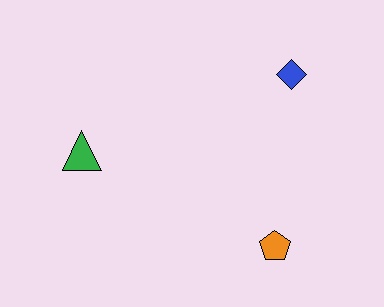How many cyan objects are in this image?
There are no cyan objects.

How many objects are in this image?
There are 3 objects.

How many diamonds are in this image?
There is 1 diamond.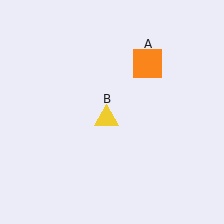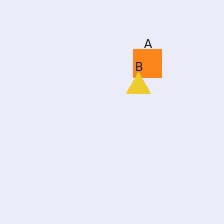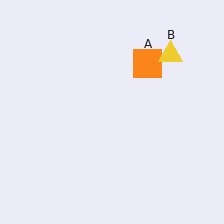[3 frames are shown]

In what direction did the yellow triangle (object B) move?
The yellow triangle (object B) moved up and to the right.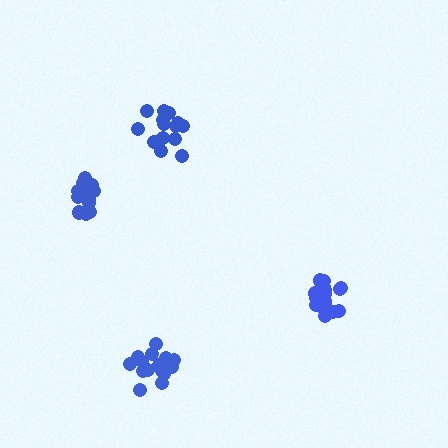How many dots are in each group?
Group 1: 14 dots, Group 2: 14 dots, Group 3: 16 dots, Group 4: 15 dots (59 total).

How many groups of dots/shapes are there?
There are 4 groups.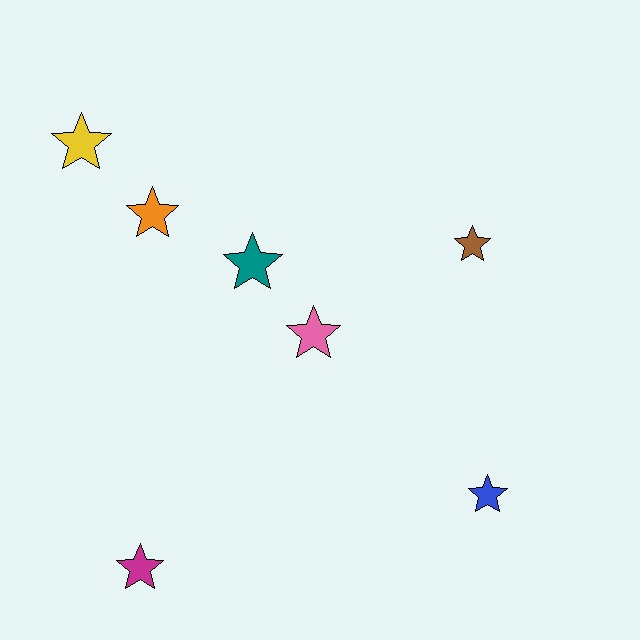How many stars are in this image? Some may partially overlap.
There are 7 stars.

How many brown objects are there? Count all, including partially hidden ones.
There is 1 brown object.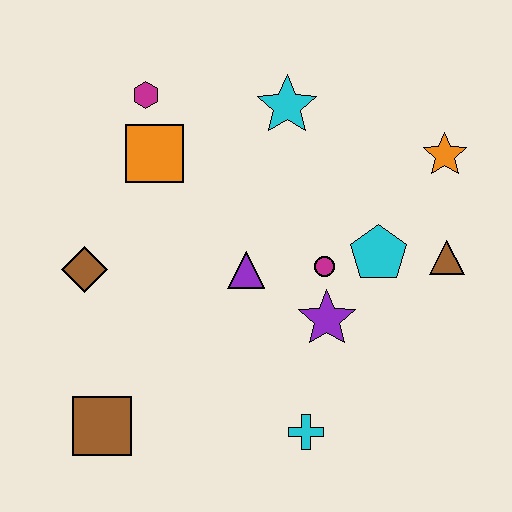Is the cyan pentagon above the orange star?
No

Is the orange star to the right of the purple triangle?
Yes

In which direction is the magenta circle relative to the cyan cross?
The magenta circle is above the cyan cross.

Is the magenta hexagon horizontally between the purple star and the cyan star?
No